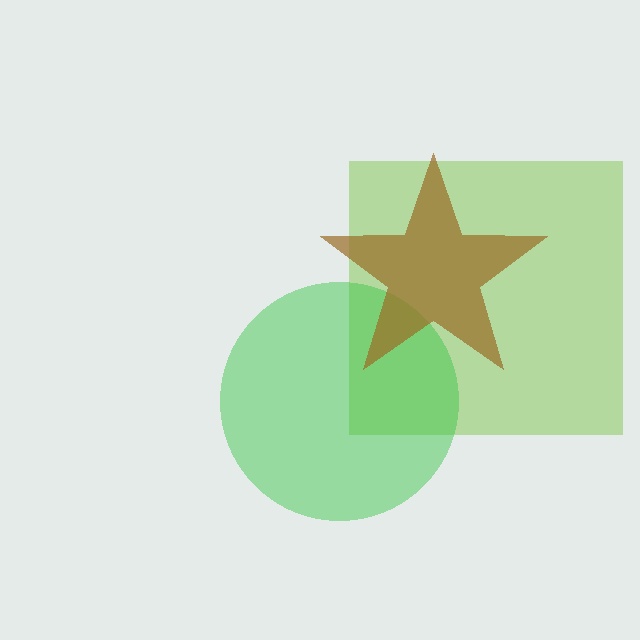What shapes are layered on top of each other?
The layered shapes are: a lime square, a green circle, a brown star.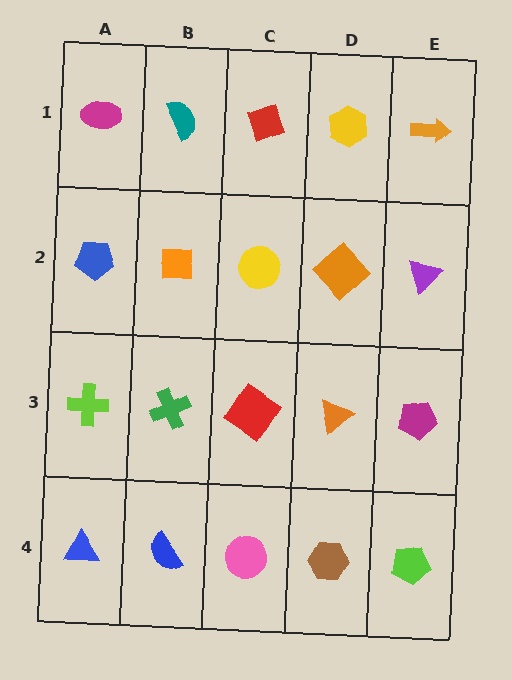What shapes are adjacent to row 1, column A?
A blue pentagon (row 2, column A), a teal semicircle (row 1, column B).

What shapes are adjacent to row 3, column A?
A blue pentagon (row 2, column A), a blue triangle (row 4, column A), a green cross (row 3, column B).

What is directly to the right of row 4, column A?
A blue semicircle.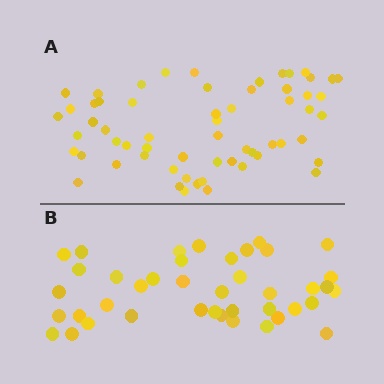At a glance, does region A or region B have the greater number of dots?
Region A (the top region) has more dots.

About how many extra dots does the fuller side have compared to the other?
Region A has approximately 20 more dots than region B.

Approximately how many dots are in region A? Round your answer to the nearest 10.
About 60 dots.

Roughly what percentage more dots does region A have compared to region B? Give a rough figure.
About 45% more.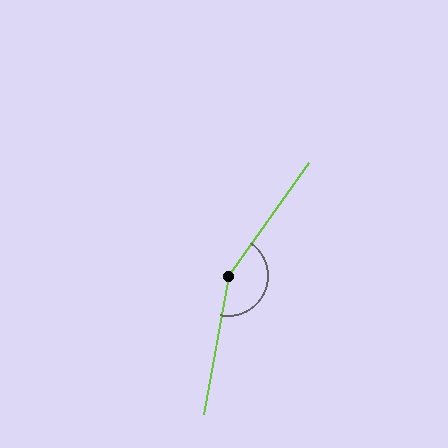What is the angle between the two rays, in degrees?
Approximately 155 degrees.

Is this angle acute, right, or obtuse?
It is obtuse.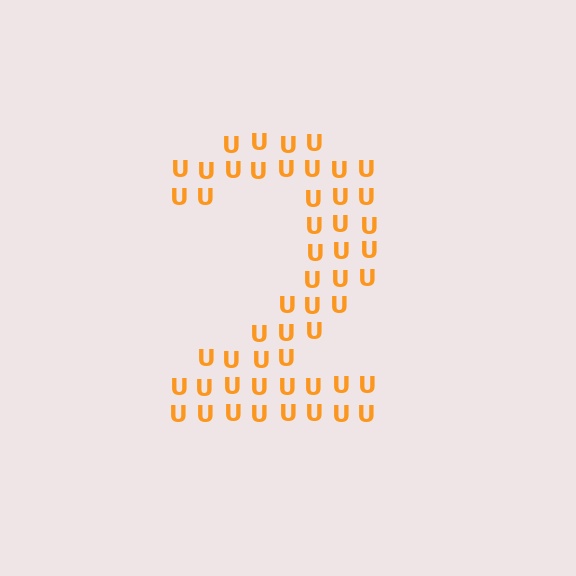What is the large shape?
The large shape is the digit 2.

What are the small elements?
The small elements are letter U's.